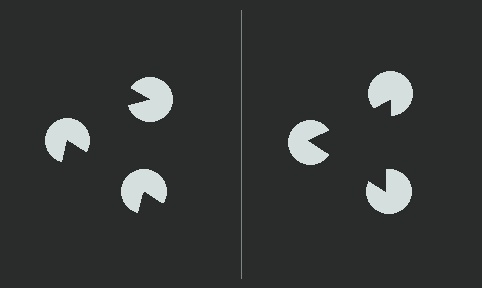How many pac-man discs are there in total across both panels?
6 — 3 on each side.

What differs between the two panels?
The pac-man discs are positioned identically on both sides; only the wedge orientations differ. On the right they align to a triangle; on the left they are misaligned.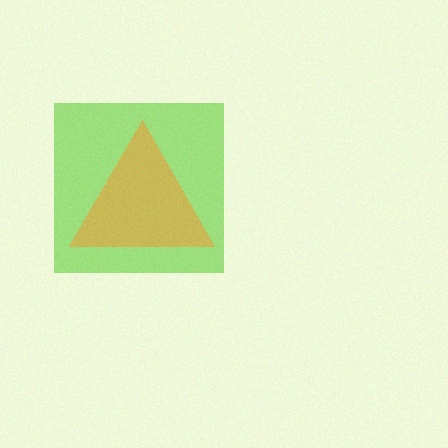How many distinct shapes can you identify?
There are 2 distinct shapes: a lime square, an orange triangle.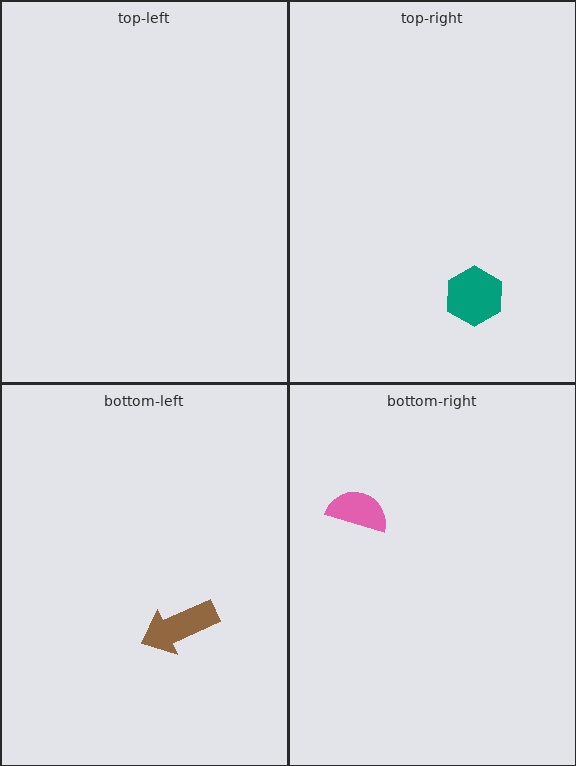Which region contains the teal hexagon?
The top-right region.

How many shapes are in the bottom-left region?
1.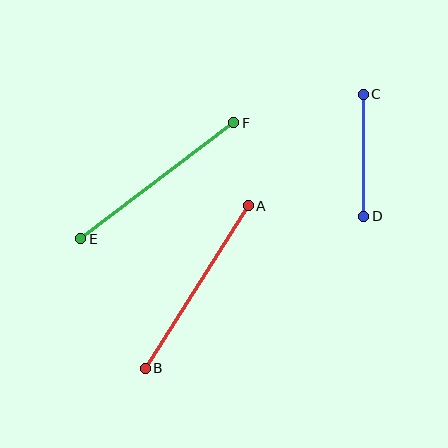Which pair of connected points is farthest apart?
Points A and B are farthest apart.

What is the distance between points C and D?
The distance is approximately 122 pixels.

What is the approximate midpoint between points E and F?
The midpoint is at approximately (157, 181) pixels.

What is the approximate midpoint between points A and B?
The midpoint is at approximately (197, 287) pixels.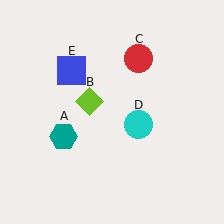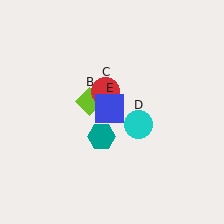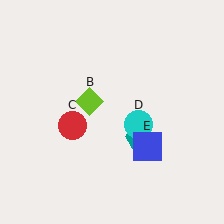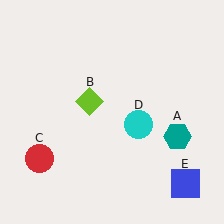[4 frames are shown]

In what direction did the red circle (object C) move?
The red circle (object C) moved down and to the left.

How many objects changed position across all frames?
3 objects changed position: teal hexagon (object A), red circle (object C), blue square (object E).